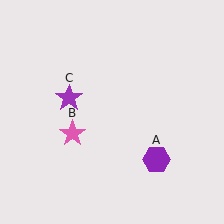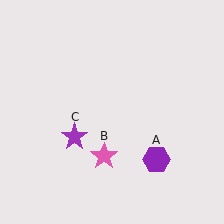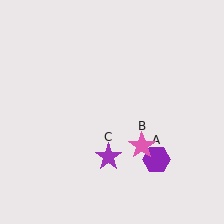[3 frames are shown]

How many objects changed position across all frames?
2 objects changed position: pink star (object B), purple star (object C).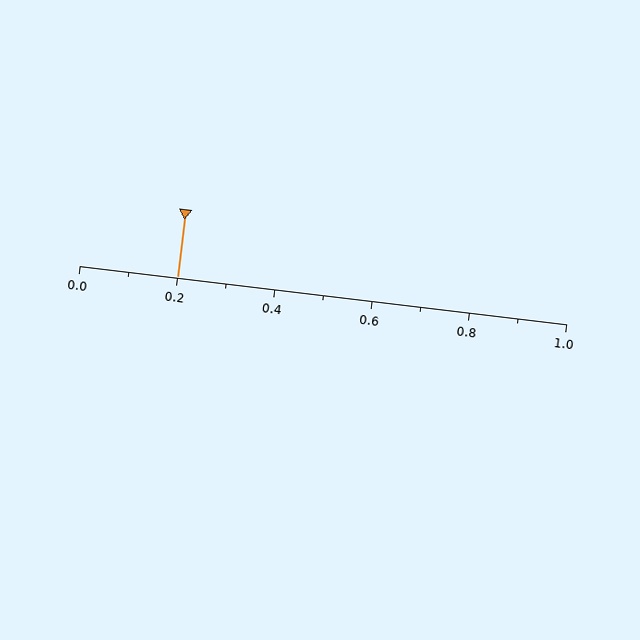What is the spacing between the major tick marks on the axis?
The major ticks are spaced 0.2 apart.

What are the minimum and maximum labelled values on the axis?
The axis runs from 0.0 to 1.0.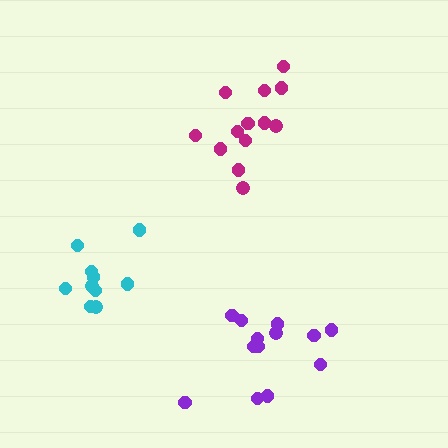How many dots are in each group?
Group 1: 13 dots, Group 2: 13 dots, Group 3: 10 dots (36 total).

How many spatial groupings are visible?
There are 3 spatial groupings.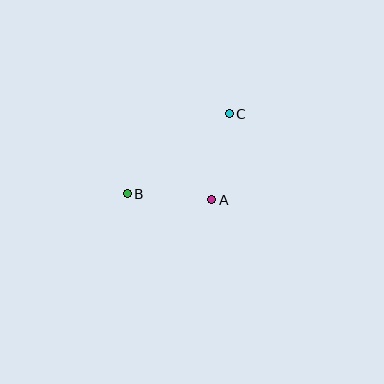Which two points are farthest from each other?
Points B and C are farthest from each other.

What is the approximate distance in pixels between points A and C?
The distance between A and C is approximately 87 pixels.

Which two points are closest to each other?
Points A and B are closest to each other.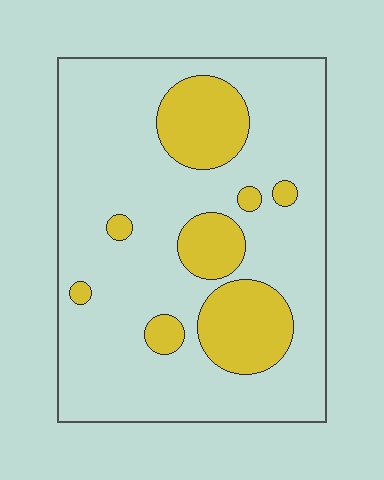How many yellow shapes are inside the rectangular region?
8.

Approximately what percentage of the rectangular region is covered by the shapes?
Approximately 20%.